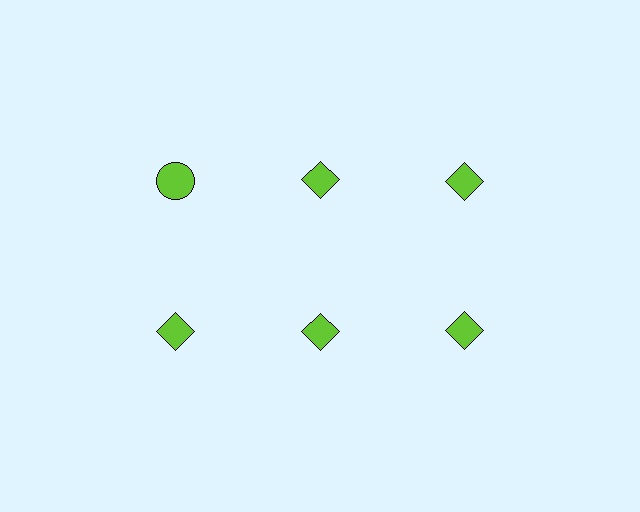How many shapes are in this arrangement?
There are 6 shapes arranged in a grid pattern.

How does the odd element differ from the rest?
It has a different shape: circle instead of diamond.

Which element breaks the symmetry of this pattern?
The lime circle in the top row, leftmost column breaks the symmetry. All other shapes are lime diamonds.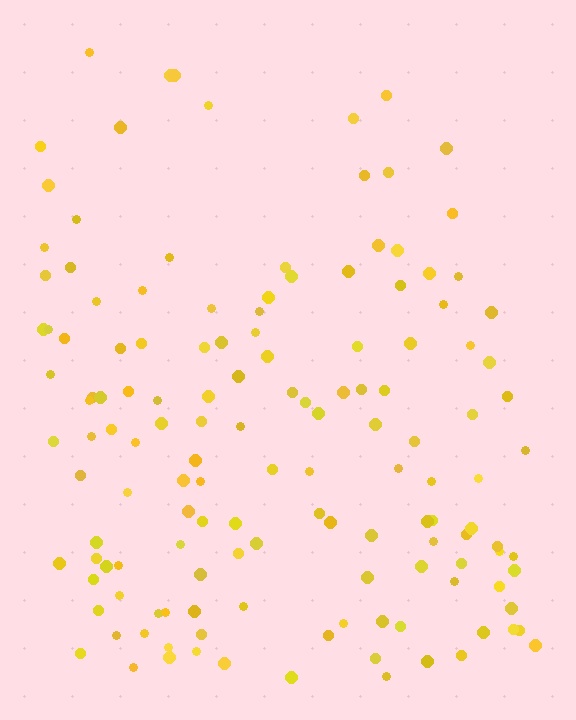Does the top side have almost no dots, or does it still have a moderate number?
Still a moderate number, just noticeably fewer than the bottom.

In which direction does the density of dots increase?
From top to bottom, with the bottom side densest.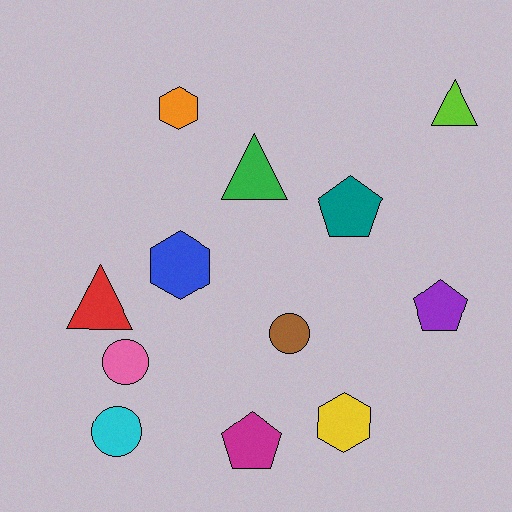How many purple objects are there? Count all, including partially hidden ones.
There is 1 purple object.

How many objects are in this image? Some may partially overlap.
There are 12 objects.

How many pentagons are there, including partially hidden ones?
There are 3 pentagons.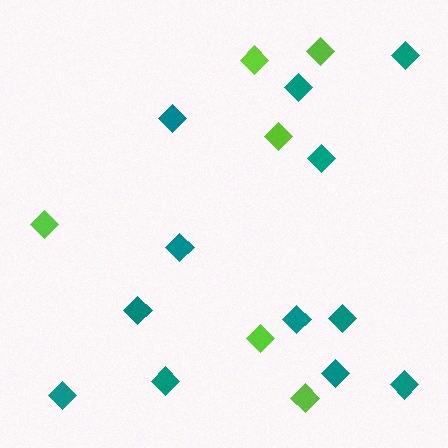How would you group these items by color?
There are 2 groups: one group of teal diamonds (12) and one group of lime diamonds (6).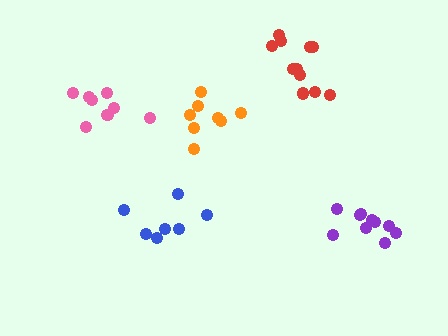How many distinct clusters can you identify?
There are 5 distinct clusters.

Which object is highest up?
The red cluster is topmost.